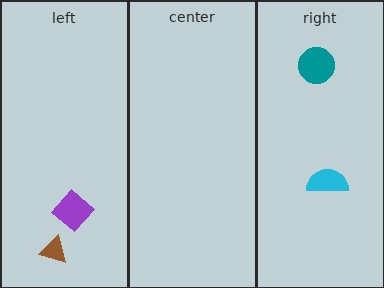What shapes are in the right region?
The cyan semicircle, the teal circle.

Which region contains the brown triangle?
The left region.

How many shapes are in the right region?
2.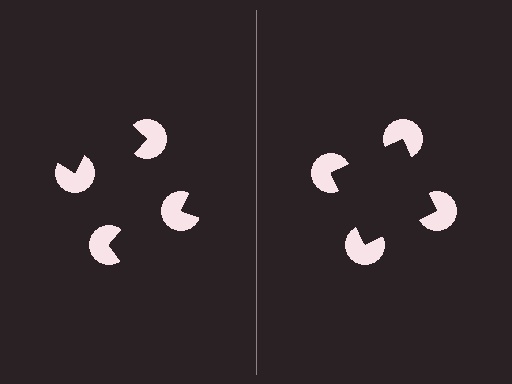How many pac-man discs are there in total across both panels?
8 — 4 on each side.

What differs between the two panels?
The pac-man discs are positioned identically on both sides; only the wedge orientations differ. On the right they align to a square; on the left they are misaligned.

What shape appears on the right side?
An illusory square.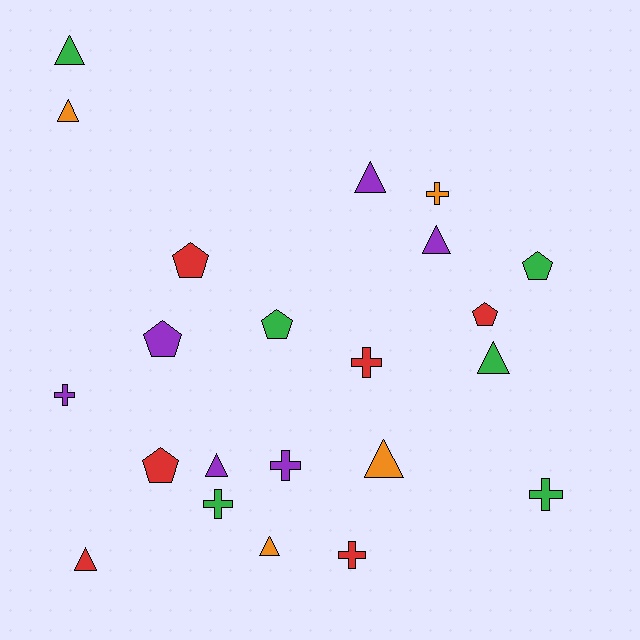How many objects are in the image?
There are 22 objects.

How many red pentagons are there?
There are 3 red pentagons.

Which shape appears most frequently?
Triangle, with 9 objects.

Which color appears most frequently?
Green, with 6 objects.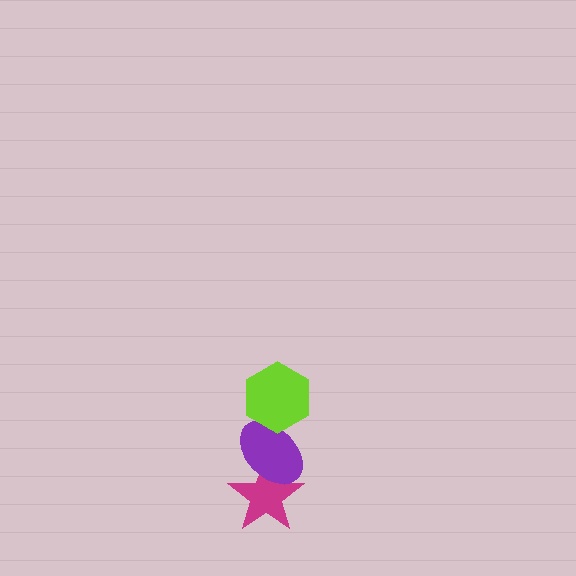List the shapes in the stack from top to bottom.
From top to bottom: the lime hexagon, the purple ellipse, the magenta star.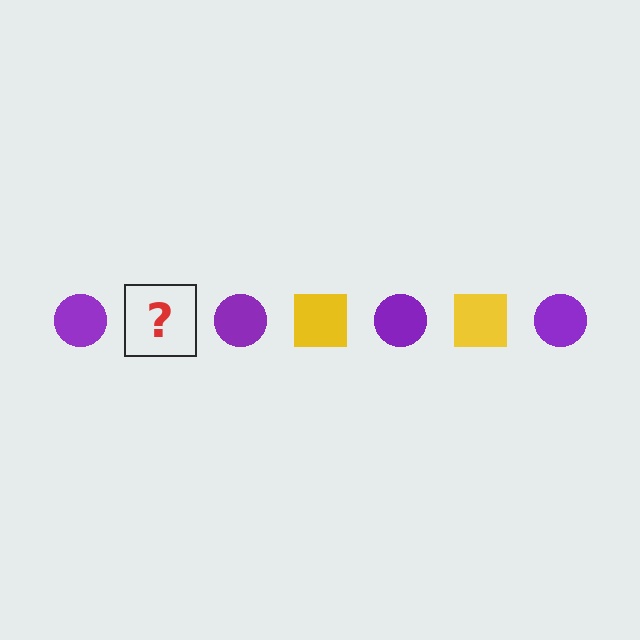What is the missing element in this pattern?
The missing element is a yellow square.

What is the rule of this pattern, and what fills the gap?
The rule is that the pattern alternates between purple circle and yellow square. The gap should be filled with a yellow square.